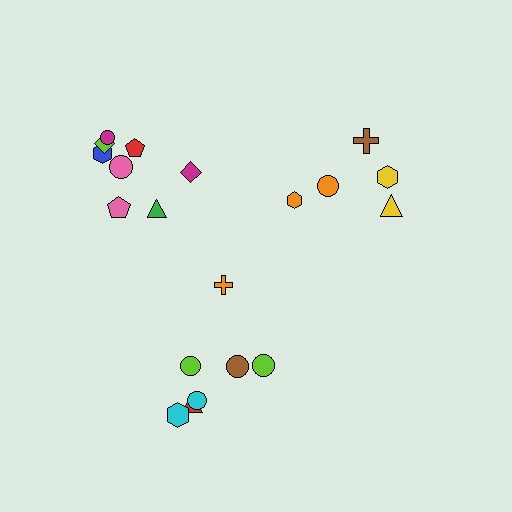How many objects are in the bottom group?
There are 7 objects.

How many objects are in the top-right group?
There are 5 objects.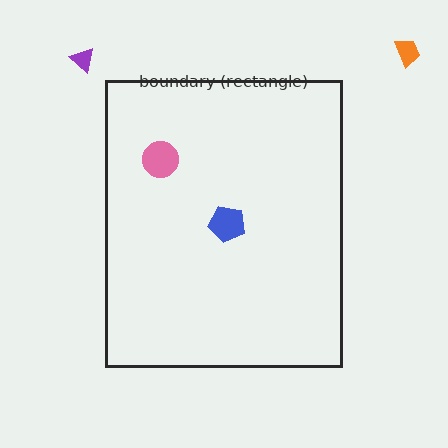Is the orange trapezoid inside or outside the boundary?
Outside.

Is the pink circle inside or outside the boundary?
Inside.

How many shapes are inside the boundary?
2 inside, 2 outside.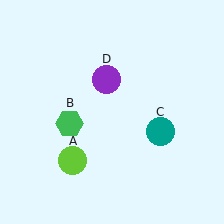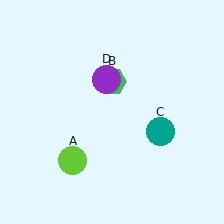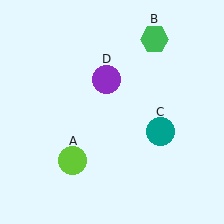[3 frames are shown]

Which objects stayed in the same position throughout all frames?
Lime circle (object A) and teal circle (object C) and purple circle (object D) remained stationary.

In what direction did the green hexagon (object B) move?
The green hexagon (object B) moved up and to the right.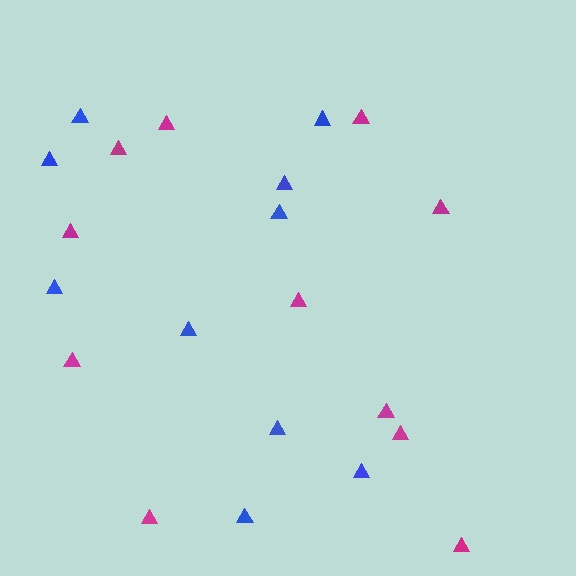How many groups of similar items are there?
There are 2 groups: one group of magenta triangles (11) and one group of blue triangles (10).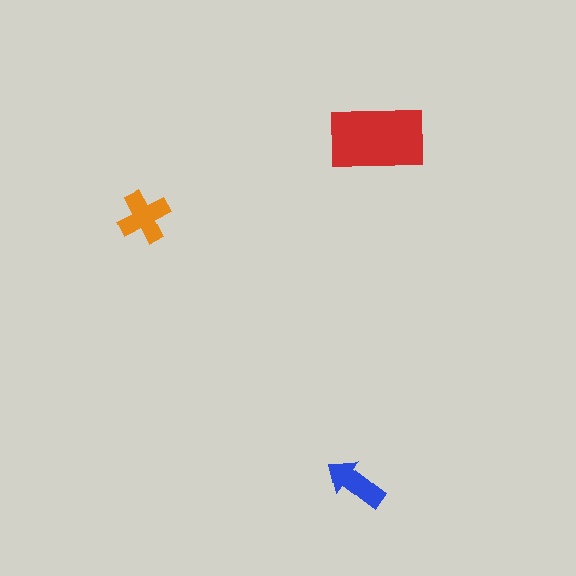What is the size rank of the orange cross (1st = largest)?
2nd.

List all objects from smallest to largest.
The blue arrow, the orange cross, the red rectangle.